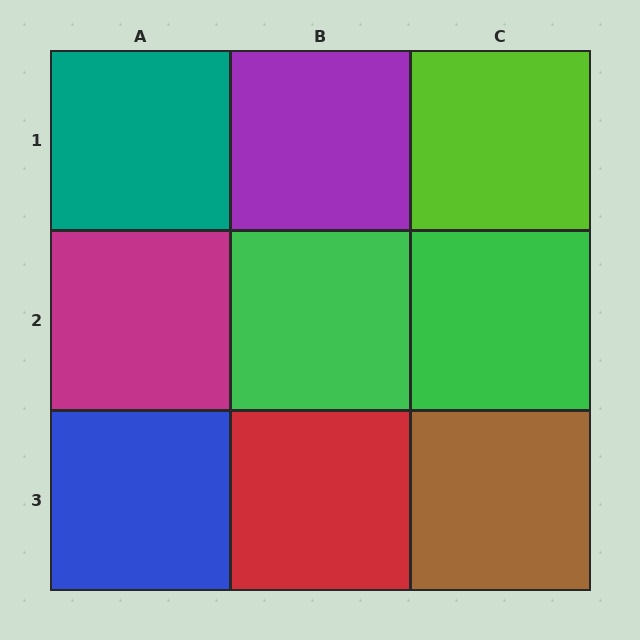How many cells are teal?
1 cell is teal.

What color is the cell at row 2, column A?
Magenta.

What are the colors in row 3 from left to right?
Blue, red, brown.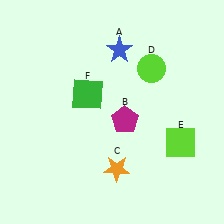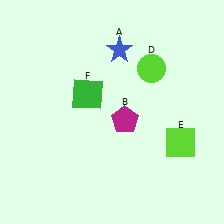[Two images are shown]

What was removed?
The orange star (C) was removed in Image 2.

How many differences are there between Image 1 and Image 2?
There is 1 difference between the two images.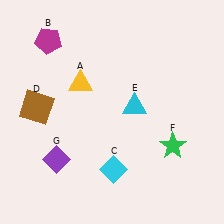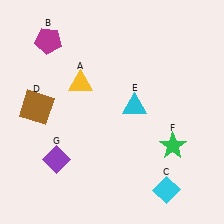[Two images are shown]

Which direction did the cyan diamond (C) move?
The cyan diamond (C) moved right.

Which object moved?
The cyan diamond (C) moved right.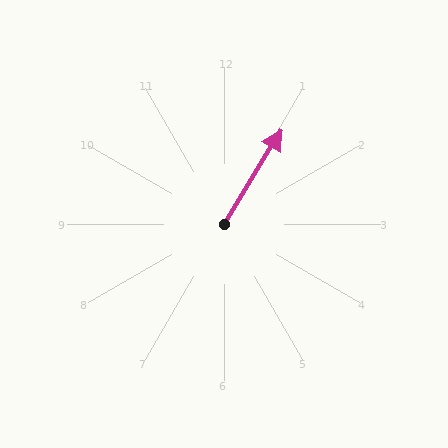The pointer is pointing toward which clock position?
Roughly 1 o'clock.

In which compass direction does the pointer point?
Northeast.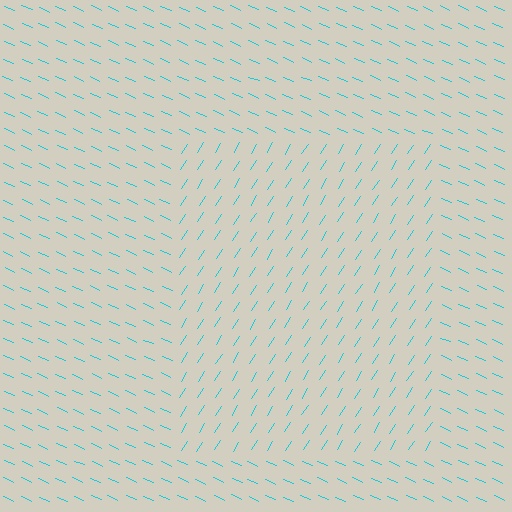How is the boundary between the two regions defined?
The boundary is defined purely by a change in line orientation (approximately 81 degrees difference). All lines are the same color and thickness.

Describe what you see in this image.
The image is filled with small cyan line segments. A rectangle region in the image has lines oriented differently from the surrounding lines, creating a visible texture boundary.